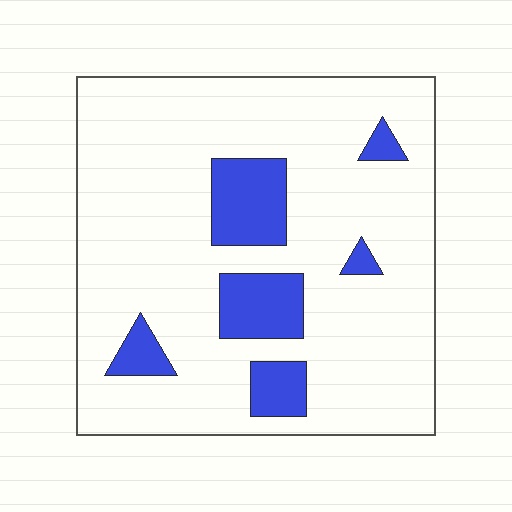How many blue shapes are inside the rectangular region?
6.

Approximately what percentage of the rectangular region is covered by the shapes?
Approximately 15%.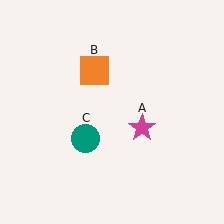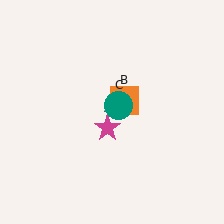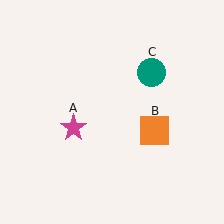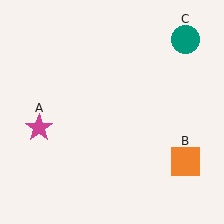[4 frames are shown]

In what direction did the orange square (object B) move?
The orange square (object B) moved down and to the right.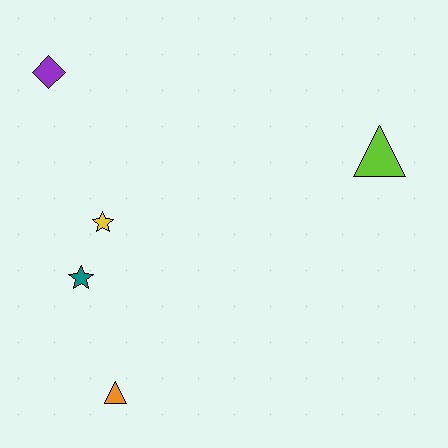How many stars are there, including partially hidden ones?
There are 2 stars.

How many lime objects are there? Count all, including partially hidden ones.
There is 1 lime object.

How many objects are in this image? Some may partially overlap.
There are 5 objects.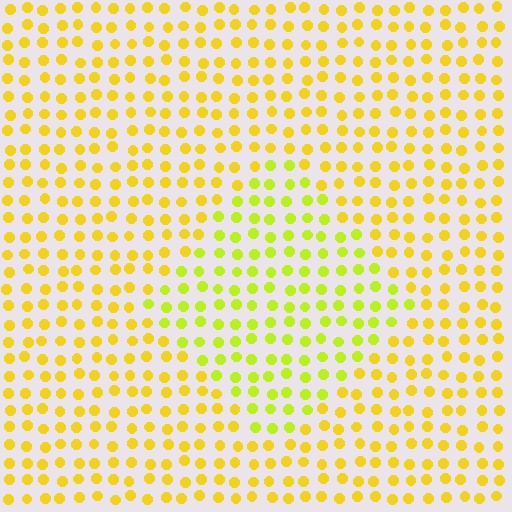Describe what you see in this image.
The image is filled with small yellow elements in a uniform arrangement. A diamond-shaped region is visible where the elements are tinted to a slightly different hue, forming a subtle color boundary.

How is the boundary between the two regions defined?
The boundary is defined purely by a slight shift in hue (about 25 degrees). Spacing, size, and orientation are identical on both sides.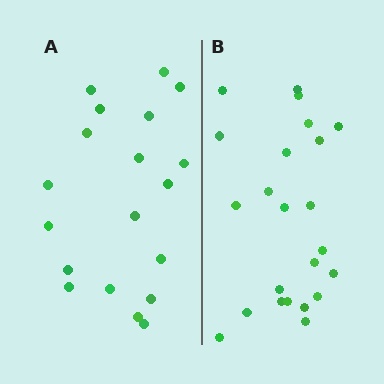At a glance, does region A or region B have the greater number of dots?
Region B (the right region) has more dots.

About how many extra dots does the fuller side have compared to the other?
Region B has about 4 more dots than region A.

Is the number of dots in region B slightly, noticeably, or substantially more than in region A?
Region B has only slightly more — the two regions are fairly close. The ratio is roughly 1.2 to 1.